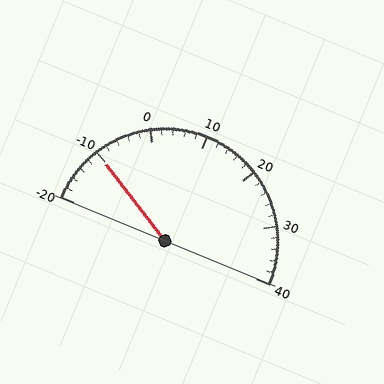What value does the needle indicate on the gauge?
The needle indicates approximately -10.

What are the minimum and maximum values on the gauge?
The gauge ranges from -20 to 40.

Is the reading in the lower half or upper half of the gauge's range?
The reading is in the lower half of the range (-20 to 40).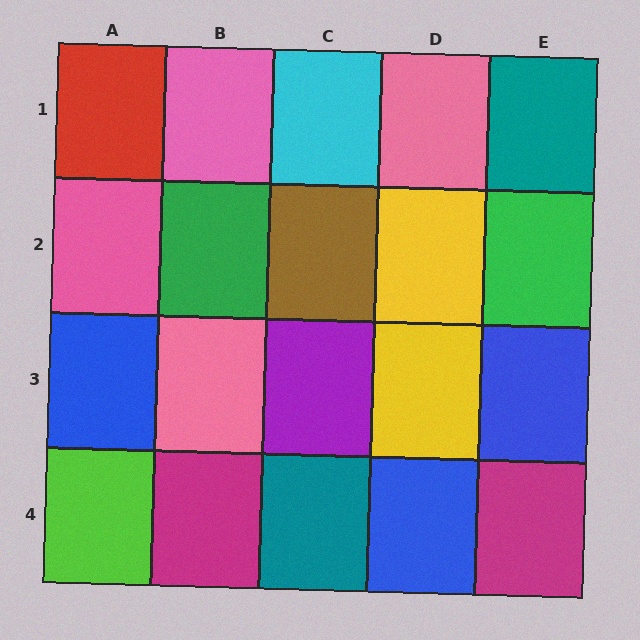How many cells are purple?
1 cell is purple.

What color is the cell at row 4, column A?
Lime.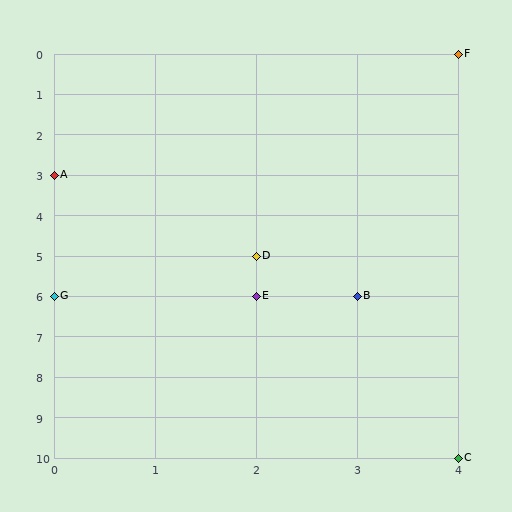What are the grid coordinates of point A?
Point A is at grid coordinates (0, 3).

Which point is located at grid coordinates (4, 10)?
Point C is at (4, 10).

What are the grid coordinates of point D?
Point D is at grid coordinates (2, 5).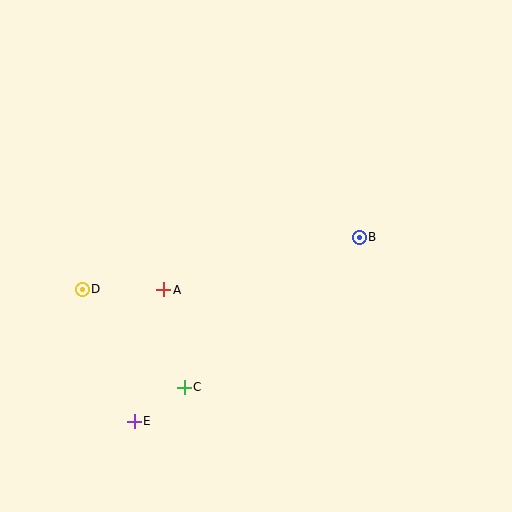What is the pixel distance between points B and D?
The distance between B and D is 282 pixels.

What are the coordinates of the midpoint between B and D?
The midpoint between B and D is at (221, 263).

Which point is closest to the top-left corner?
Point D is closest to the top-left corner.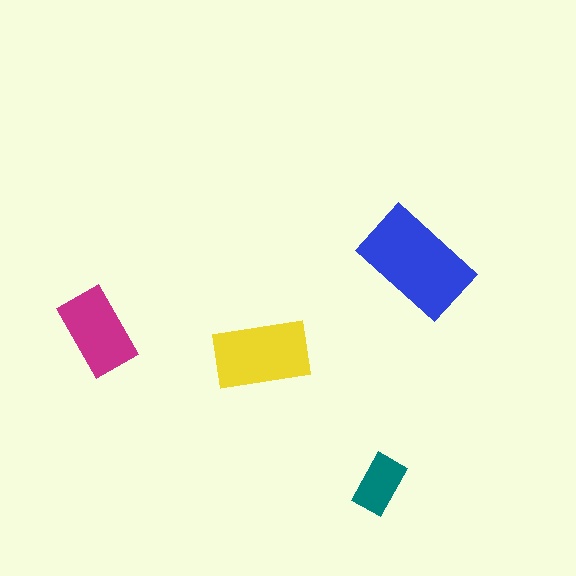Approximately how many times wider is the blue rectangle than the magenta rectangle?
About 1.5 times wider.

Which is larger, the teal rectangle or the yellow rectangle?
The yellow one.